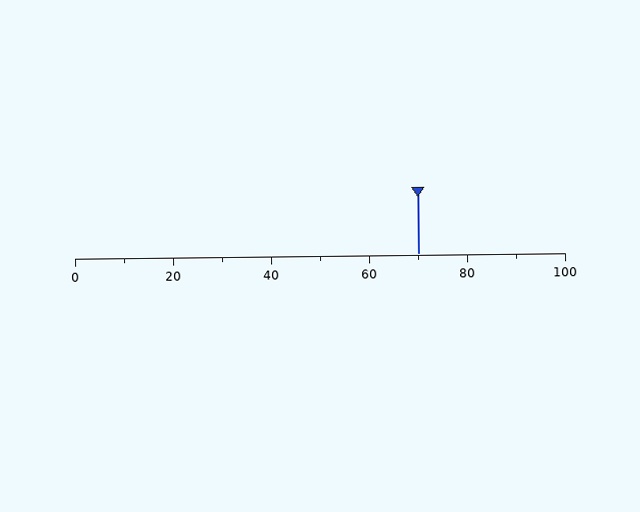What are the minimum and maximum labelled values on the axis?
The axis runs from 0 to 100.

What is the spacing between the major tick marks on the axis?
The major ticks are spaced 20 apart.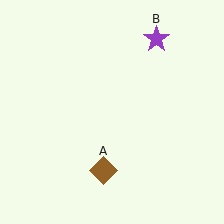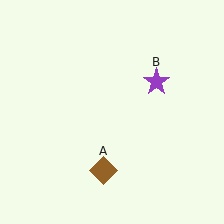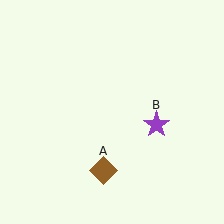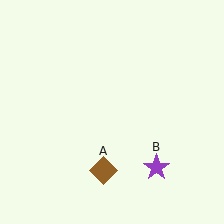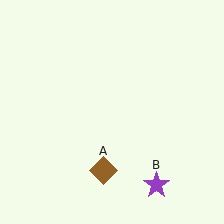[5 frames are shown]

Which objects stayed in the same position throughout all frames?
Brown diamond (object A) remained stationary.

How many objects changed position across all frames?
1 object changed position: purple star (object B).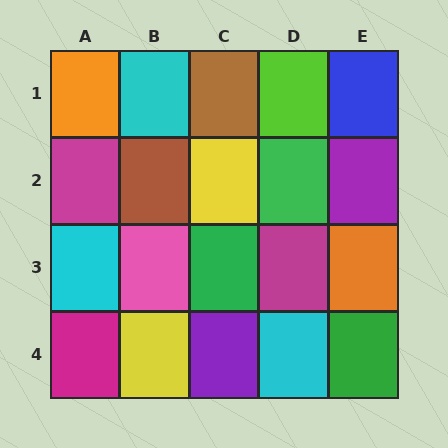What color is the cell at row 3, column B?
Pink.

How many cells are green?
3 cells are green.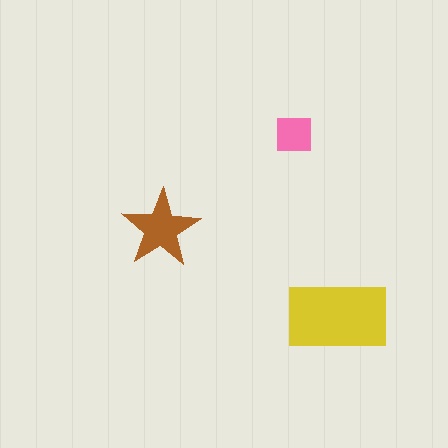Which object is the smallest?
The pink square.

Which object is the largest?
The yellow rectangle.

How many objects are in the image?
There are 3 objects in the image.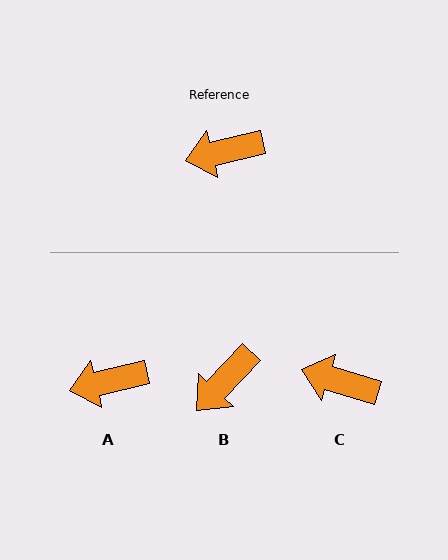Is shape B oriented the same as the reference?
No, it is off by about 33 degrees.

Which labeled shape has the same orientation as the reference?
A.